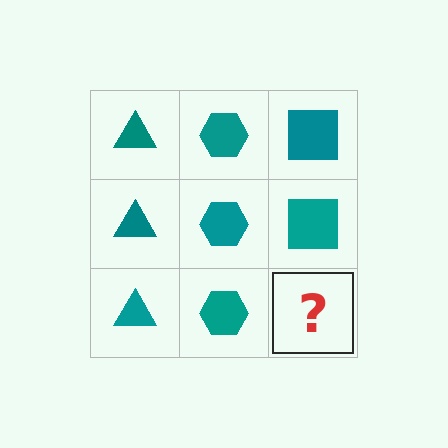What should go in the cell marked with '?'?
The missing cell should contain a teal square.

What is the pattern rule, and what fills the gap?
The rule is that each column has a consistent shape. The gap should be filled with a teal square.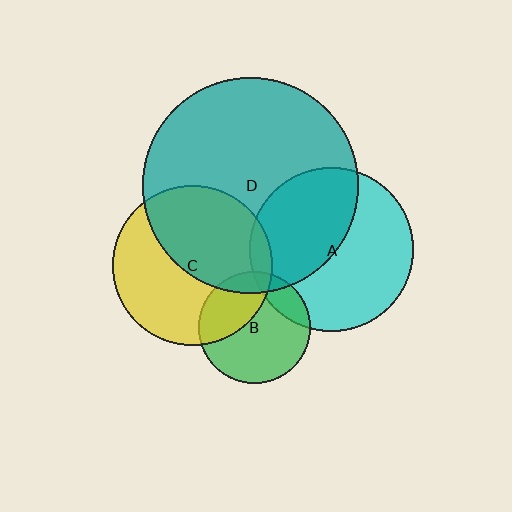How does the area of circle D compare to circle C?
Approximately 1.8 times.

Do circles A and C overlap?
Yes.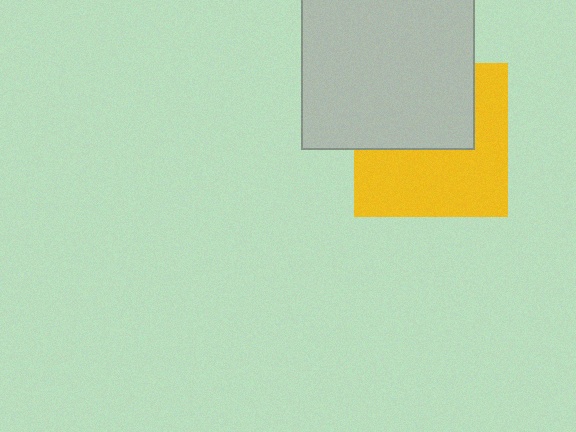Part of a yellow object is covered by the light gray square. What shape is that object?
It is a square.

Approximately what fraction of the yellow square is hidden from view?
Roughly 44% of the yellow square is hidden behind the light gray square.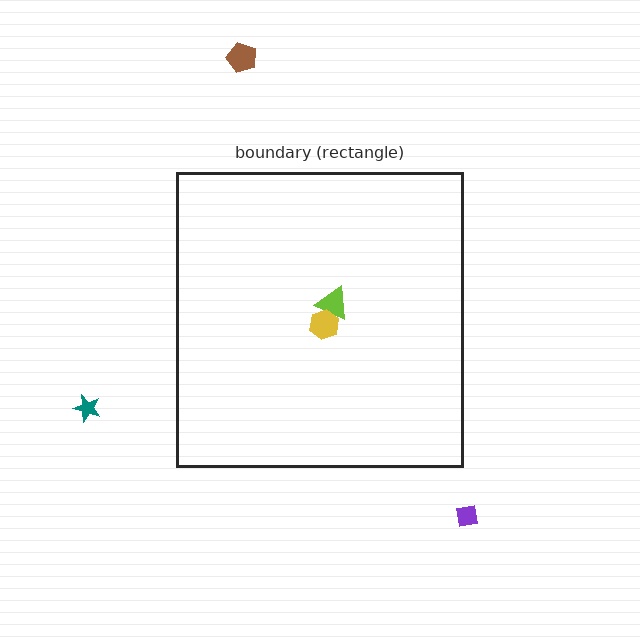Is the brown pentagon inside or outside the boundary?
Outside.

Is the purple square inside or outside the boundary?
Outside.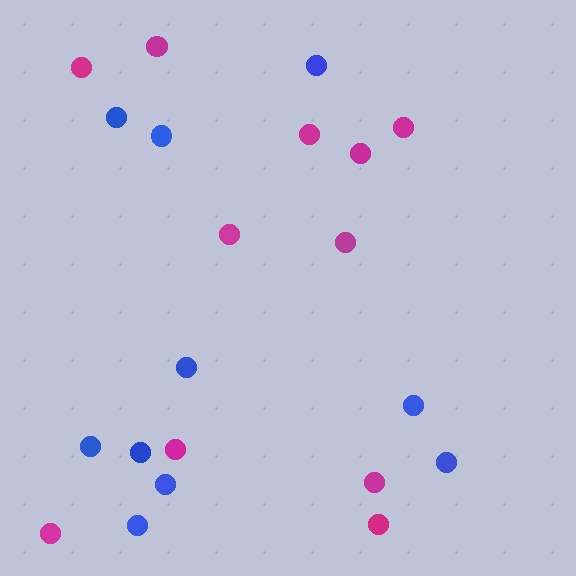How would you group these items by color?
There are 2 groups: one group of blue circles (10) and one group of magenta circles (11).